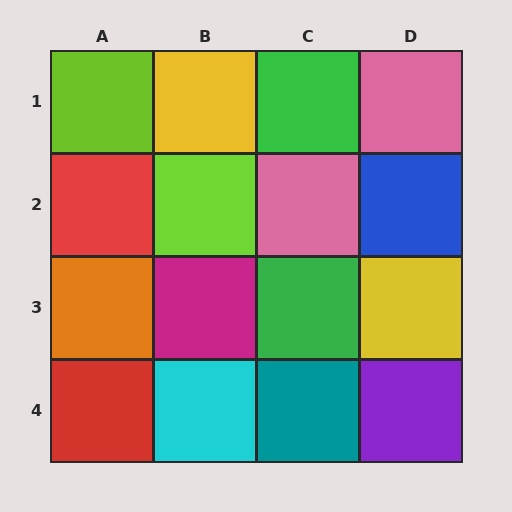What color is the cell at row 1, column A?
Lime.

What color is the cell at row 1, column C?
Green.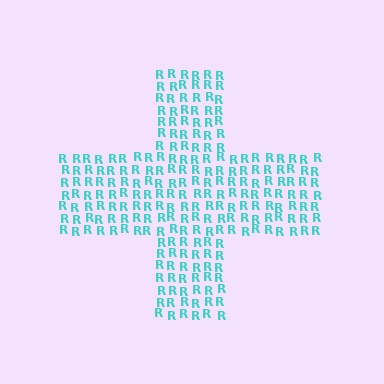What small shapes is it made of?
It is made of small letter R's.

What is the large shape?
The large shape is a cross.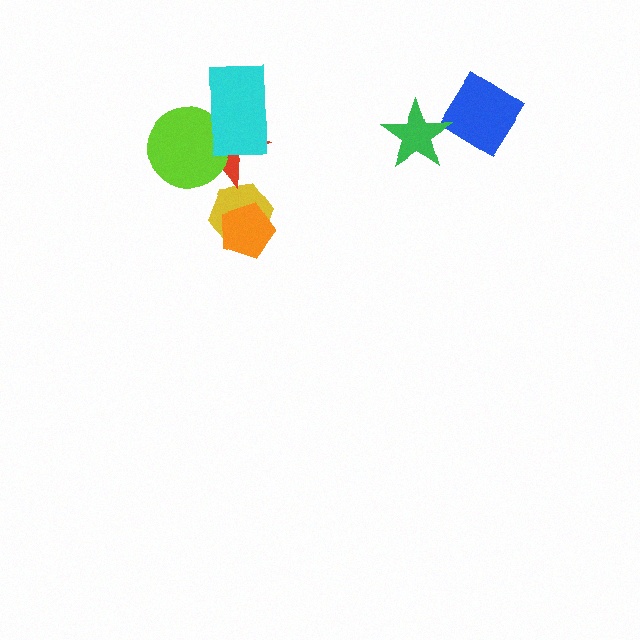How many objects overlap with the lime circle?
2 objects overlap with the lime circle.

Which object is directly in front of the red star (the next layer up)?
The lime circle is directly in front of the red star.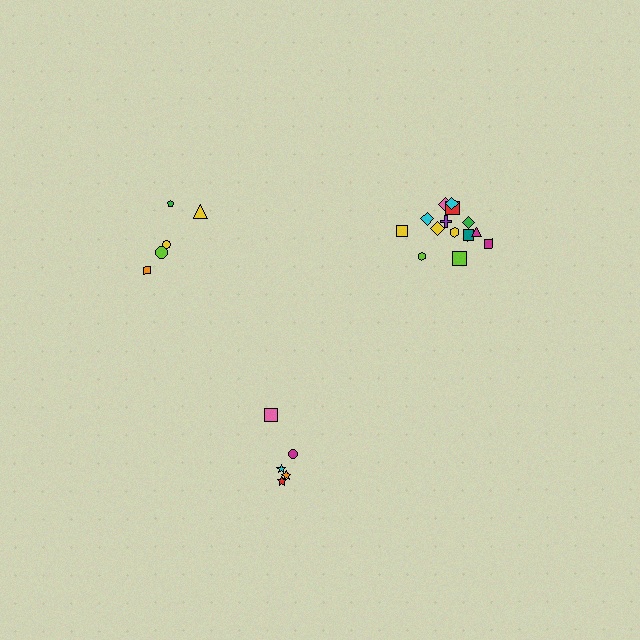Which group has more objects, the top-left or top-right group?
The top-right group.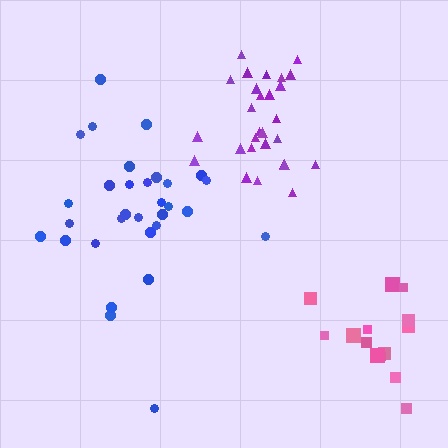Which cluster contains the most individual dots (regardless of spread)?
Blue (31).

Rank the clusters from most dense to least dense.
purple, blue, pink.